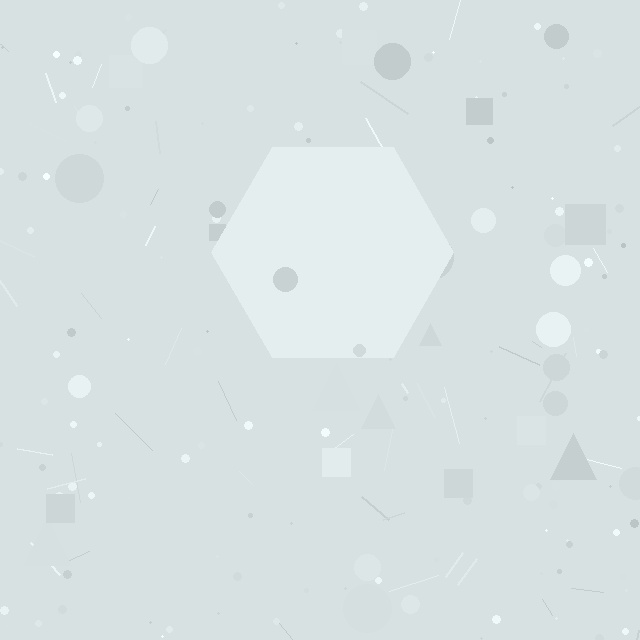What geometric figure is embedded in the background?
A hexagon is embedded in the background.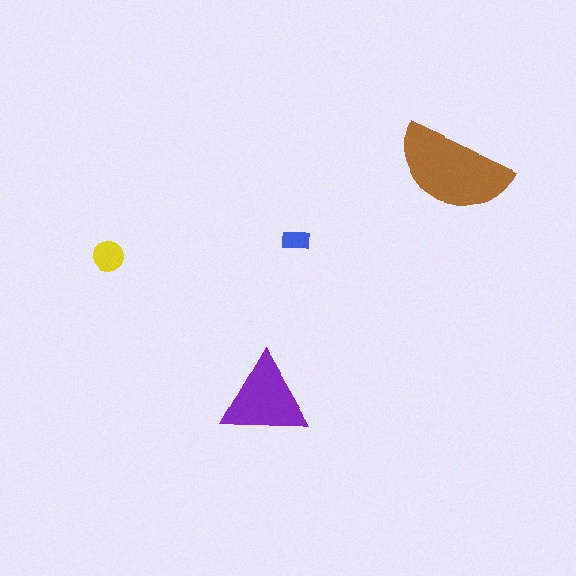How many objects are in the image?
There are 4 objects in the image.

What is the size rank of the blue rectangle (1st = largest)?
4th.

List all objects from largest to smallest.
The brown semicircle, the purple triangle, the yellow circle, the blue rectangle.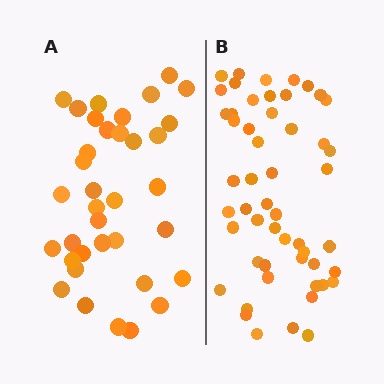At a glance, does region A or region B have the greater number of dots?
Region B (the right region) has more dots.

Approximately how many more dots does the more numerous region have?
Region B has approximately 15 more dots than region A.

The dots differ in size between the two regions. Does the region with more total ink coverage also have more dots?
No. Region A has more total ink coverage because its dots are larger, but region B actually contains more individual dots. Total area can be misleading — the number of items is what matters here.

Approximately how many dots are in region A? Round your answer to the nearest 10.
About 40 dots. (The exact count is 36, which rounds to 40.)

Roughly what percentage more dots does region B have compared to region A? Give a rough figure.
About 45% more.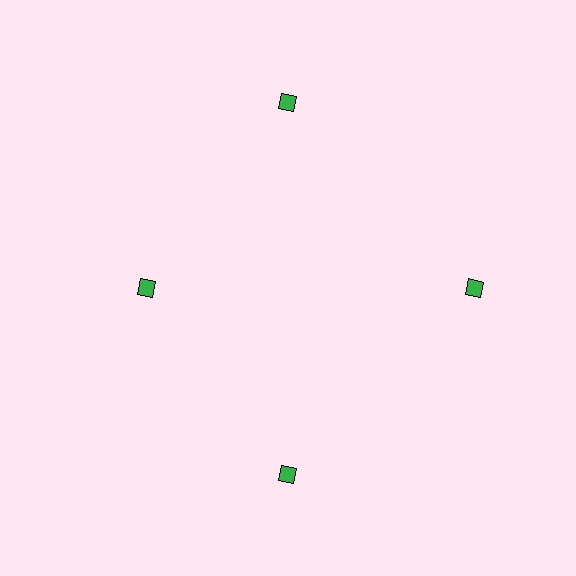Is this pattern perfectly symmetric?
No. The 4 green diamonds are arranged in a ring, but one element near the 9 o'clock position is pulled inward toward the center, breaking the 4-fold rotational symmetry.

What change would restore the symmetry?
The symmetry would be restored by moving it outward, back onto the ring so that all 4 diamonds sit at equal angles and equal distance from the center.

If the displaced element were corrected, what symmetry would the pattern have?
It would have 4-fold rotational symmetry — the pattern would map onto itself every 90 degrees.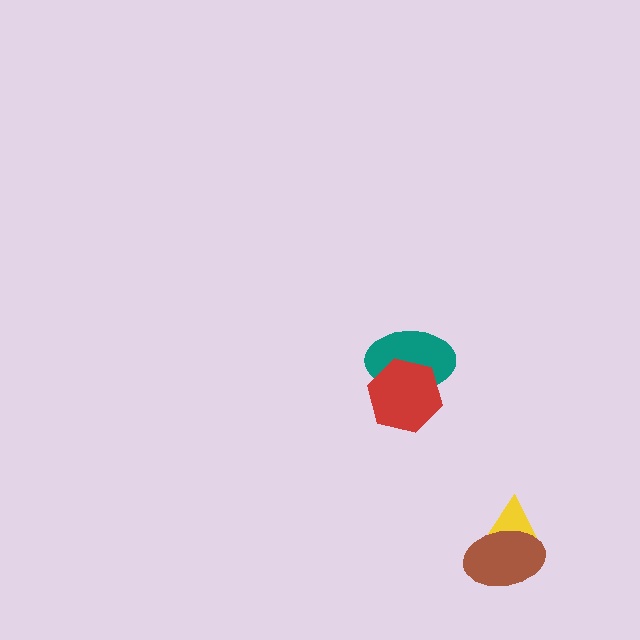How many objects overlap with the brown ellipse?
1 object overlaps with the brown ellipse.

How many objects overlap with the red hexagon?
1 object overlaps with the red hexagon.